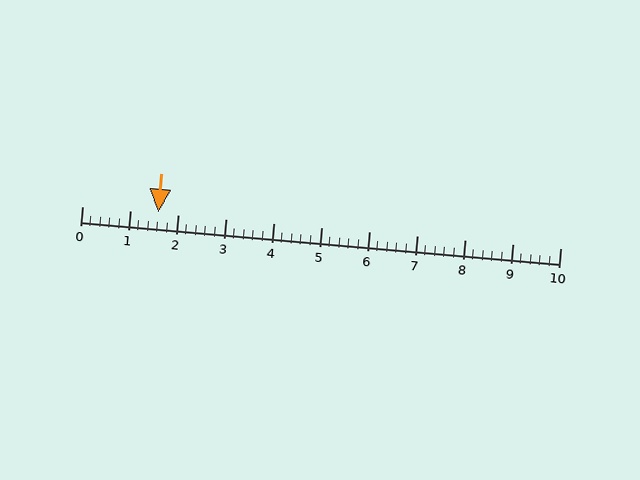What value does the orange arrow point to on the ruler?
The orange arrow points to approximately 1.6.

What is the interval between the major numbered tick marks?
The major tick marks are spaced 1 units apart.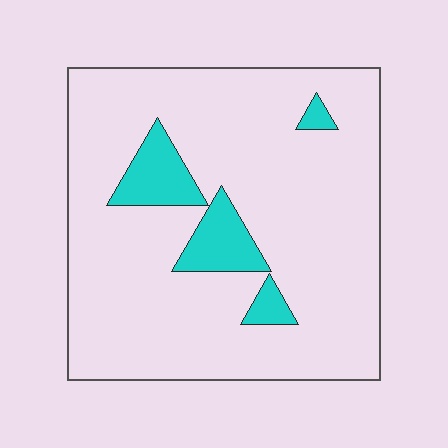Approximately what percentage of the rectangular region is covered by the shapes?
Approximately 10%.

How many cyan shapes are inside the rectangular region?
4.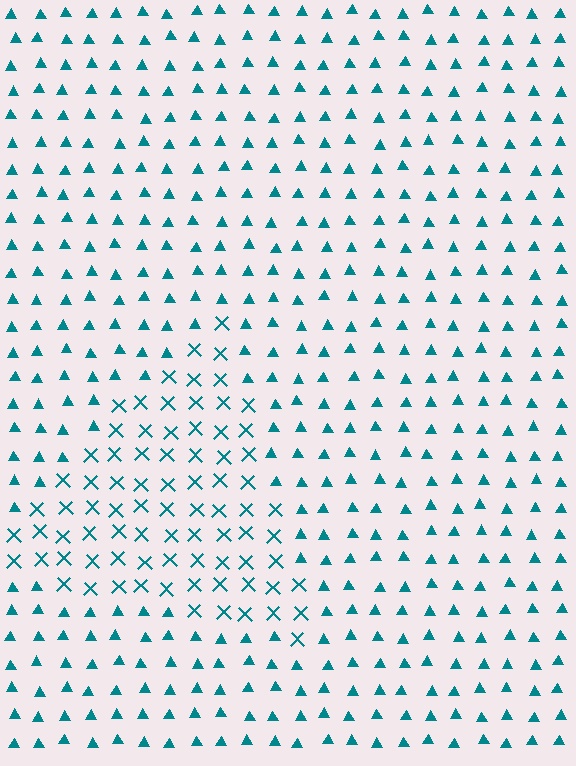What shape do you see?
I see a triangle.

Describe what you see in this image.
The image is filled with small teal elements arranged in a uniform grid. A triangle-shaped region contains X marks, while the surrounding area contains triangles. The boundary is defined purely by the change in element shape.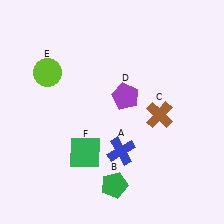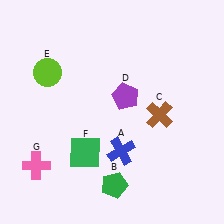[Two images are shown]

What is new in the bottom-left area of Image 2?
A pink cross (G) was added in the bottom-left area of Image 2.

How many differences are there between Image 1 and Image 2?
There is 1 difference between the two images.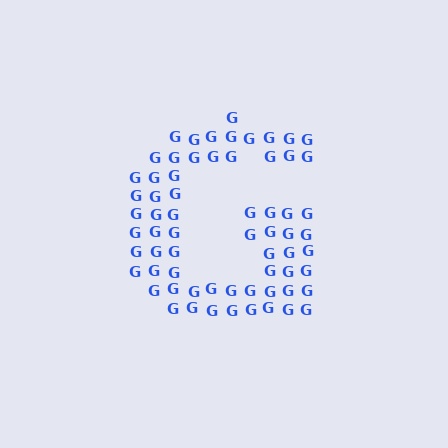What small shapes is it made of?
It is made of small letter G's.